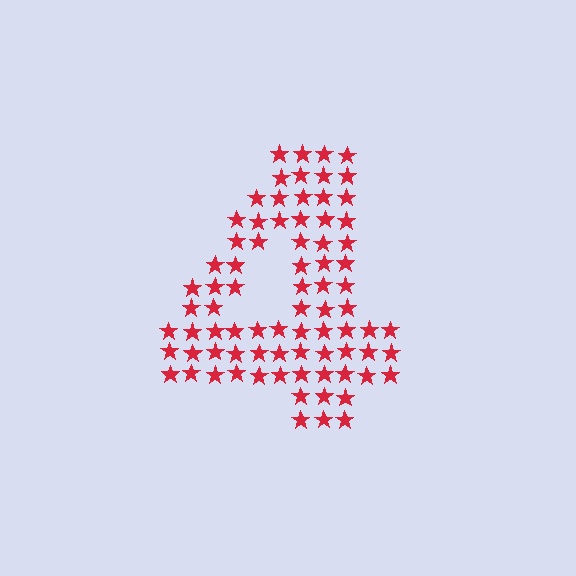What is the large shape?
The large shape is the digit 4.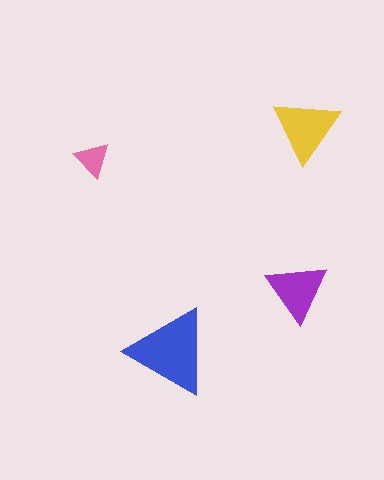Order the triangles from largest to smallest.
the blue one, the yellow one, the purple one, the pink one.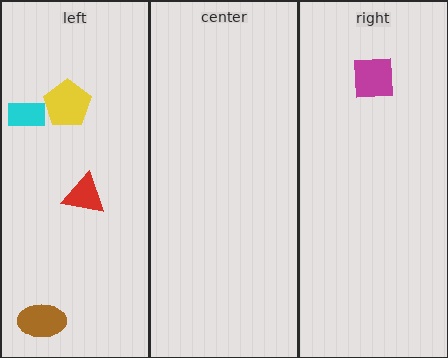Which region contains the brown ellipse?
The left region.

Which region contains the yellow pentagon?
The left region.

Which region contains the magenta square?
The right region.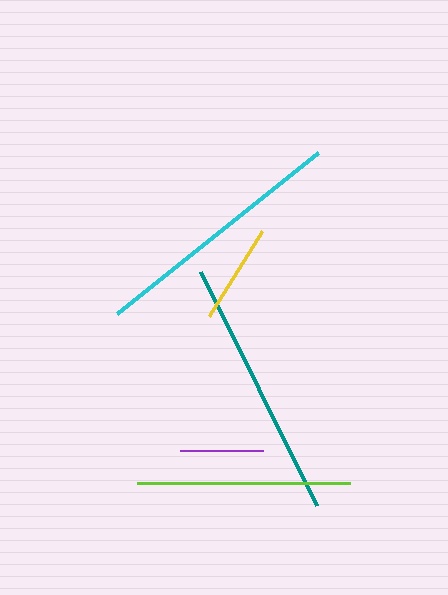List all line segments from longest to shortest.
From longest to shortest: teal, cyan, lime, yellow, purple.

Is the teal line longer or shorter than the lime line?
The teal line is longer than the lime line.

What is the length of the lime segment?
The lime segment is approximately 212 pixels long.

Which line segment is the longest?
The teal line is the longest at approximately 261 pixels.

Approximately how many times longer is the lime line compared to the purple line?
The lime line is approximately 2.6 times the length of the purple line.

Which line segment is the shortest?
The purple line is the shortest at approximately 83 pixels.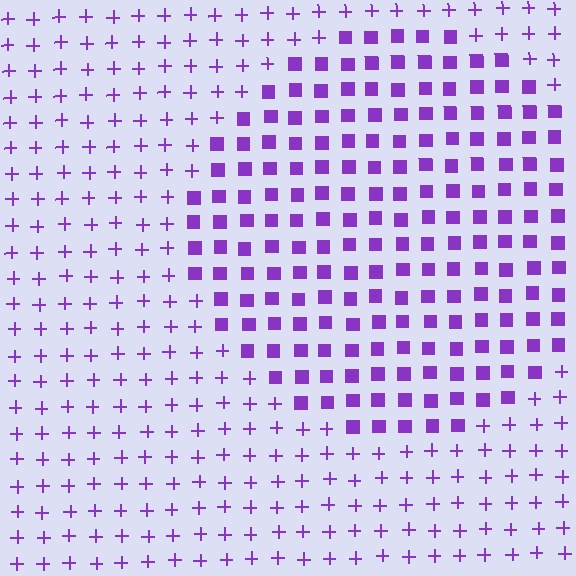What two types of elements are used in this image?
The image uses squares inside the circle region and plus signs outside it.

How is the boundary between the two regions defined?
The boundary is defined by a change in element shape: squares inside vs. plus signs outside. All elements share the same color and spacing.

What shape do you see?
I see a circle.